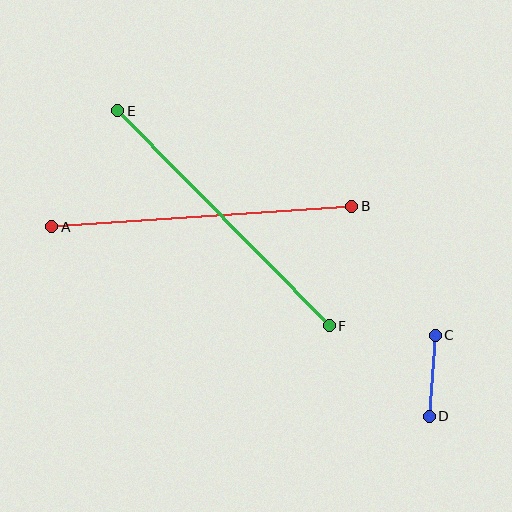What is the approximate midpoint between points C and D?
The midpoint is at approximately (432, 376) pixels.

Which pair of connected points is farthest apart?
Points E and F are farthest apart.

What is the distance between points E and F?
The distance is approximately 302 pixels.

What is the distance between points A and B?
The distance is approximately 301 pixels.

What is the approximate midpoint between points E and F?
The midpoint is at approximately (224, 218) pixels.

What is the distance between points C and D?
The distance is approximately 81 pixels.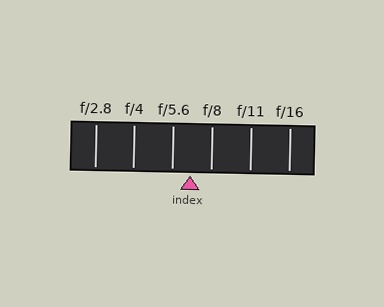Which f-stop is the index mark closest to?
The index mark is closest to f/5.6.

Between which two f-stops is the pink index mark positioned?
The index mark is between f/5.6 and f/8.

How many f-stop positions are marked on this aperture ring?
There are 6 f-stop positions marked.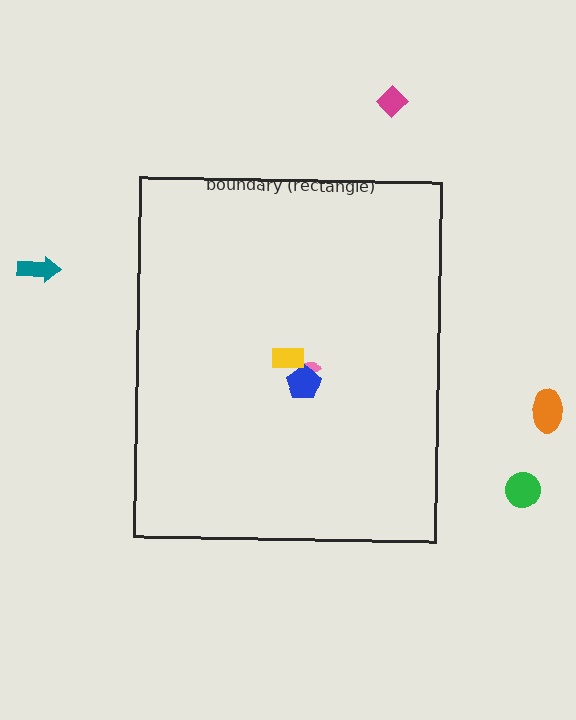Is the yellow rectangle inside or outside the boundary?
Inside.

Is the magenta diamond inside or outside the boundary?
Outside.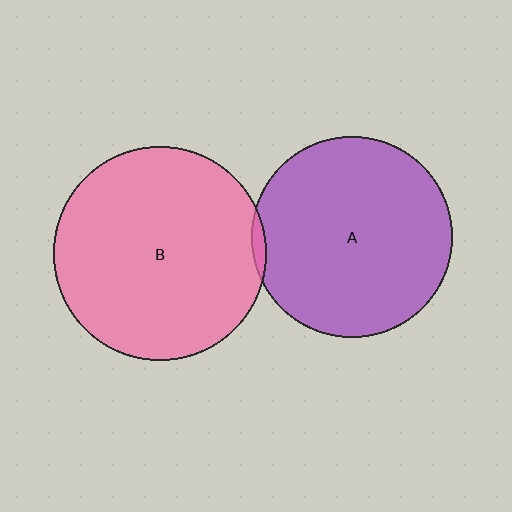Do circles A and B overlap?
Yes.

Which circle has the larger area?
Circle B (pink).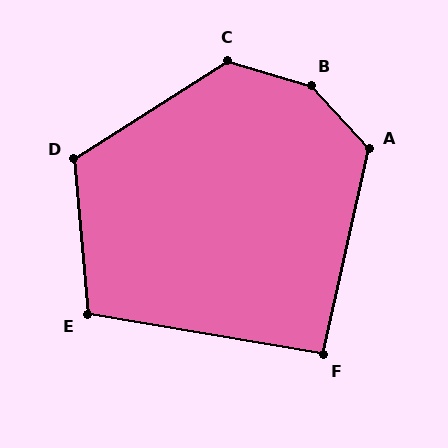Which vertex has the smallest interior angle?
F, at approximately 93 degrees.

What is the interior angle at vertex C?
Approximately 131 degrees (obtuse).